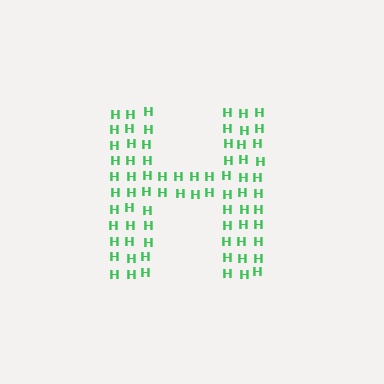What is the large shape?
The large shape is the letter H.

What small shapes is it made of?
It is made of small letter H's.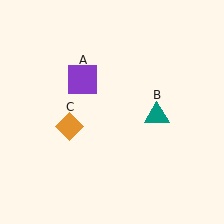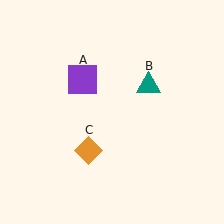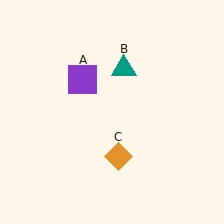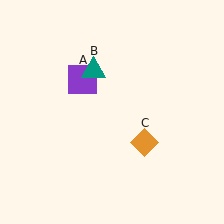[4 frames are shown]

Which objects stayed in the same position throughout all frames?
Purple square (object A) remained stationary.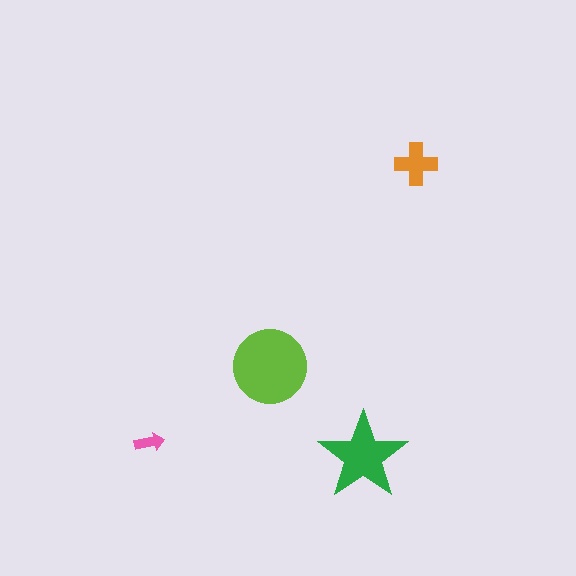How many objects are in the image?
There are 4 objects in the image.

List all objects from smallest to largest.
The pink arrow, the orange cross, the green star, the lime circle.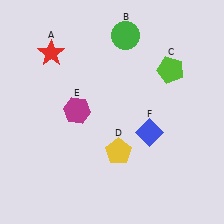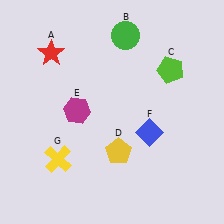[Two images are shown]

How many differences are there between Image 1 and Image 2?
There is 1 difference between the two images.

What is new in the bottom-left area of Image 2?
A yellow cross (G) was added in the bottom-left area of Image 2.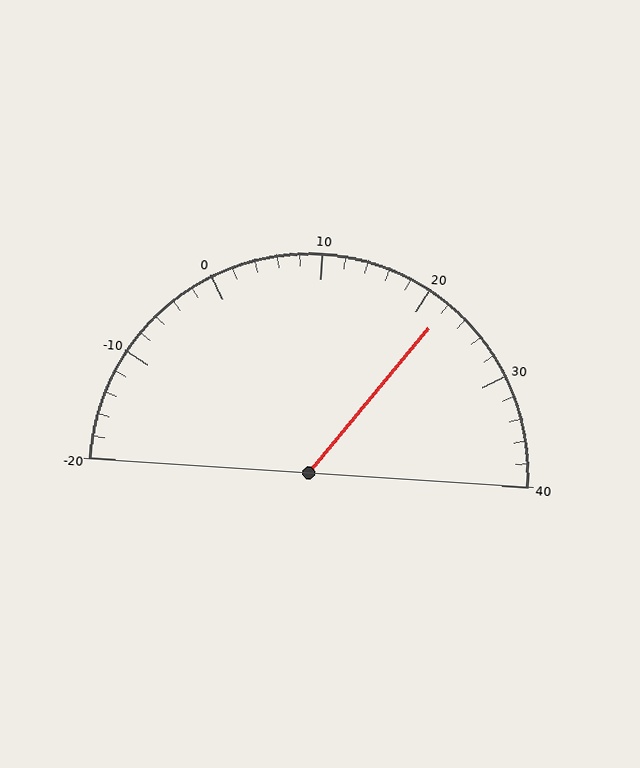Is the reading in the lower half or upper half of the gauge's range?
The reading is in the upper half of the range (-20 to 40).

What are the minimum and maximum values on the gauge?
The gauge ranges from -20 to 40.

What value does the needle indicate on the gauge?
The needle indicates approximately 22.